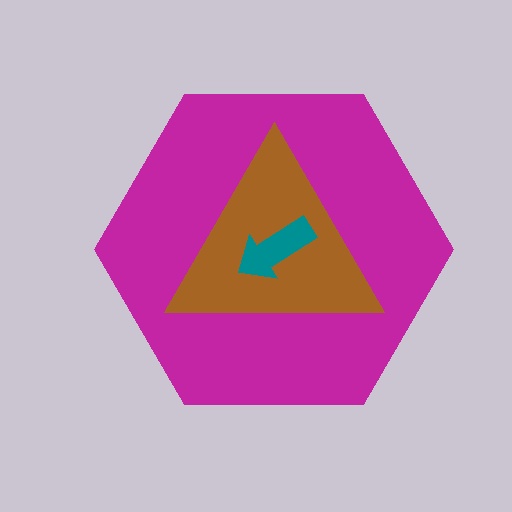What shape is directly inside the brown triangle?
The teal arrow.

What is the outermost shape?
The magenta hexagon.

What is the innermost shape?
The teal arrow.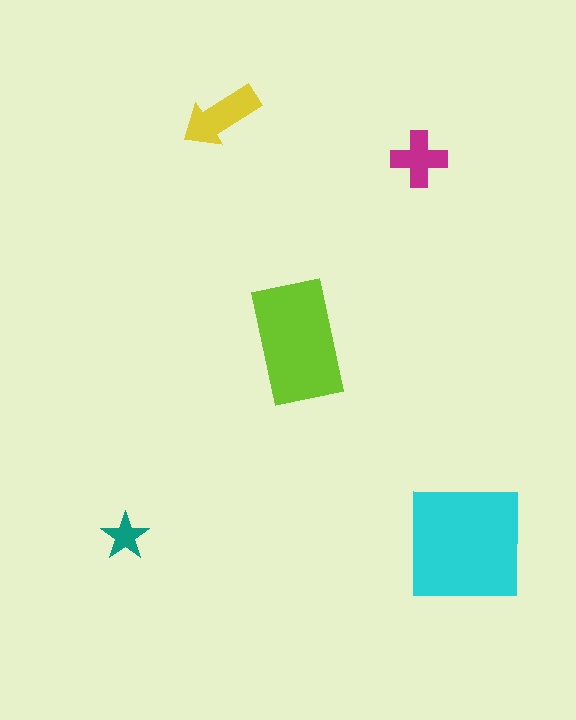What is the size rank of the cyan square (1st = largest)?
1st.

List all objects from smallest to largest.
The teal star, the magenta cross, the yellow arrow, the lime rectangle, the cyan square.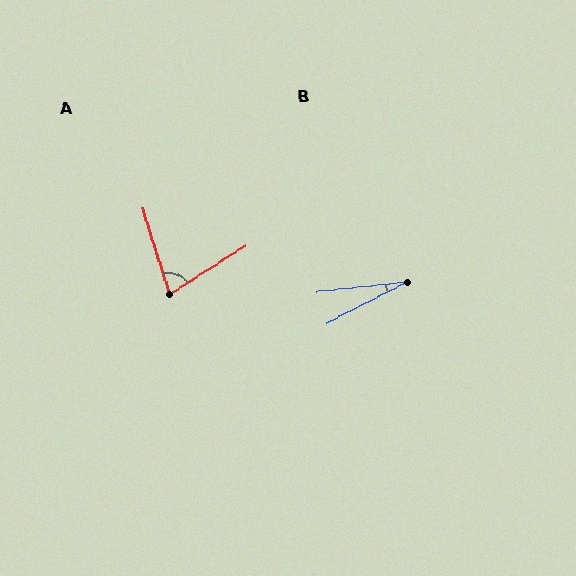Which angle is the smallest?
B, at approximately 21 degrees.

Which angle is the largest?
A, at approximately 75 degrees.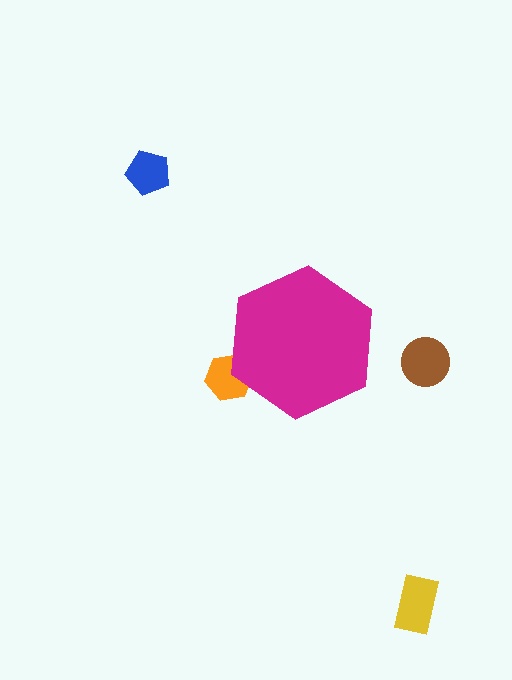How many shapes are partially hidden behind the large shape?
1 shape is partially hidden.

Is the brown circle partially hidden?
No, the brown circle is fully visible.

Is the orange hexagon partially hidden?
Yes, the orange hexagon is partially hidden behind the magenta hexagon.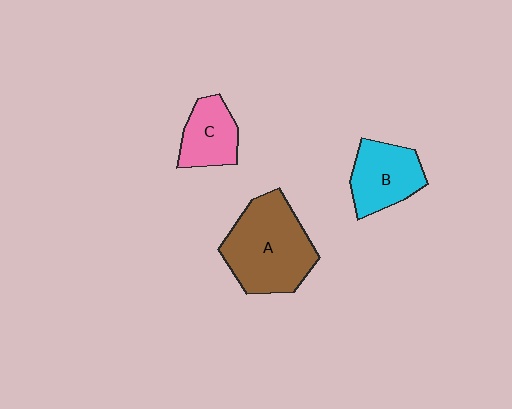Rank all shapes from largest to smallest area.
From largest to smallest: A (brown), B (cyan), C (pink).